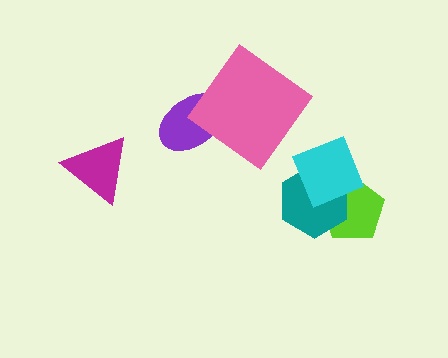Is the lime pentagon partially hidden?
Yes, it is partially covered by another shape.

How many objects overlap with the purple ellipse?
1 object overlaps with the purple ellipse.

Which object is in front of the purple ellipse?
The pink diamond is in front of the purple ellipse.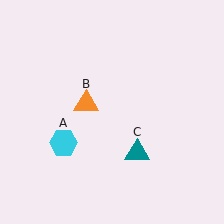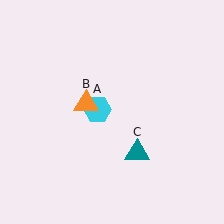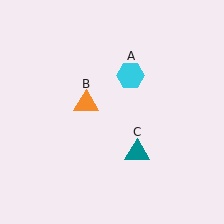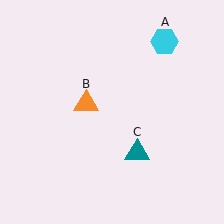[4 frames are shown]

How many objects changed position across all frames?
1 object changed position: cyan hexagon (object A).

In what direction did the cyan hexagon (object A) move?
The cyan hexagon (object A) moved up and to the right.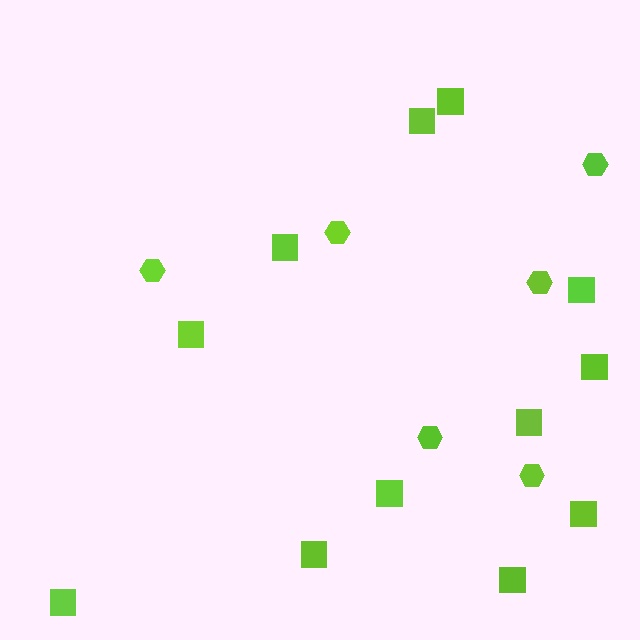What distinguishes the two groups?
There are 2 groups: one group of squares (12) and one group of hexagons (6).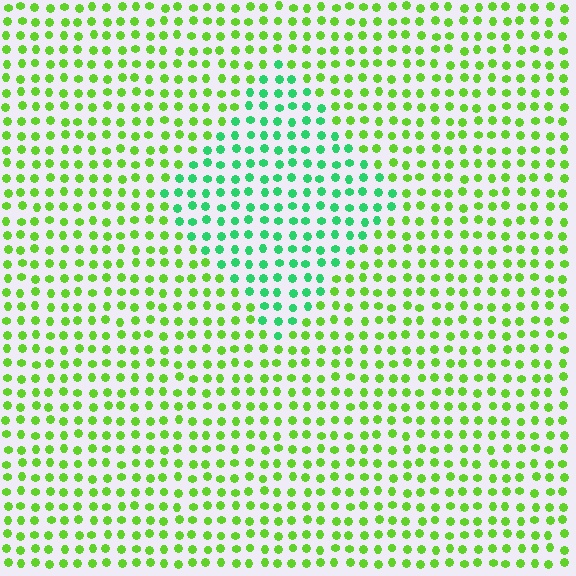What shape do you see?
I see a diamond.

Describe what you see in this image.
The image is filled with small lime elements in a uniform arrangement. A diamond-shaped region is visible where the elements are tinted to a slightly different hue, forming a subtle color boundary.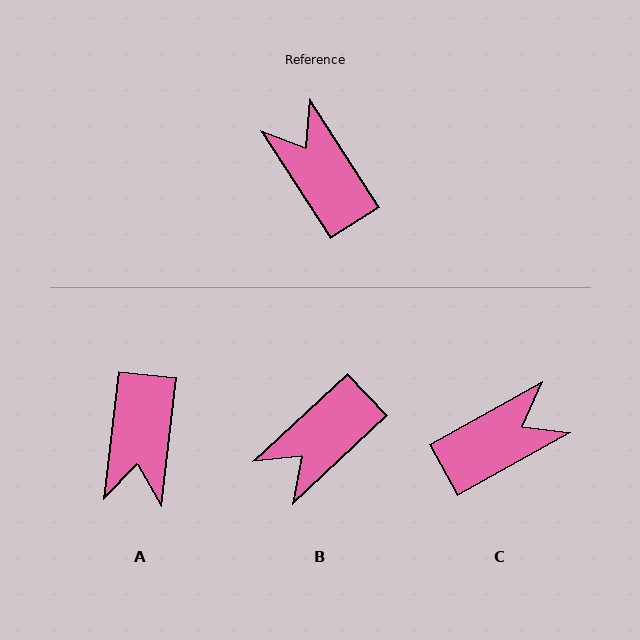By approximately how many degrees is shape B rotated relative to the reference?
Approximately 100 degrees counter-clockwise.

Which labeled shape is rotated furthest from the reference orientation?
A, about 141 degrees away.